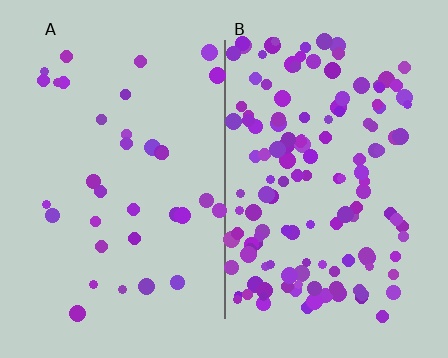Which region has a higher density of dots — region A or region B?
B (the right).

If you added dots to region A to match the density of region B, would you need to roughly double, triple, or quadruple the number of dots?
Approximately quadruple.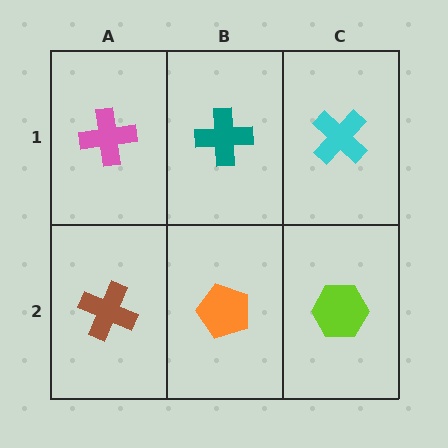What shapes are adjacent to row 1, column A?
A brown cross (row 2, column A), a teal cross (row 1, column B).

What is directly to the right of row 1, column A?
A teal cross.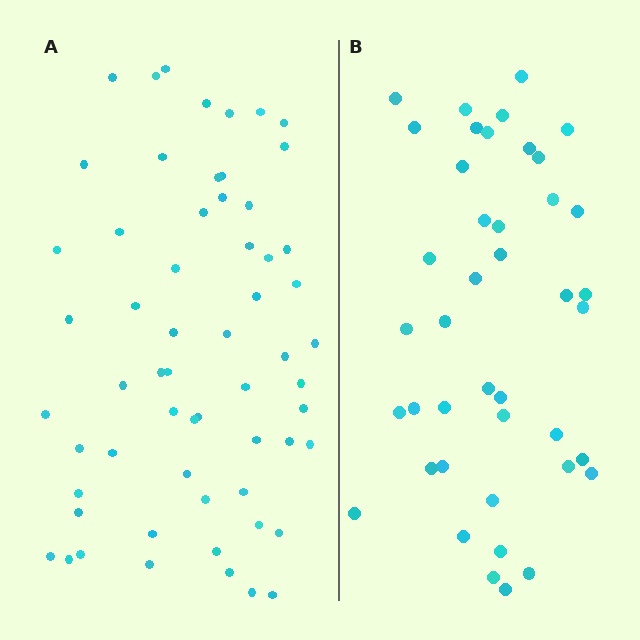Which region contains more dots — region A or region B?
Region A (the left region) has more dots.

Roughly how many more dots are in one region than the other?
Region A has approximately 20 more dots than region B.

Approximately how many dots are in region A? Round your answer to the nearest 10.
About 60 dots.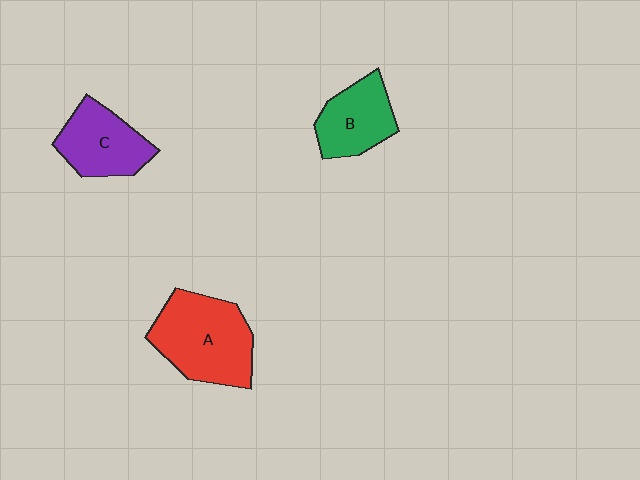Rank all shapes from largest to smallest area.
From largest to smallest: A (red), C (purple), B (green).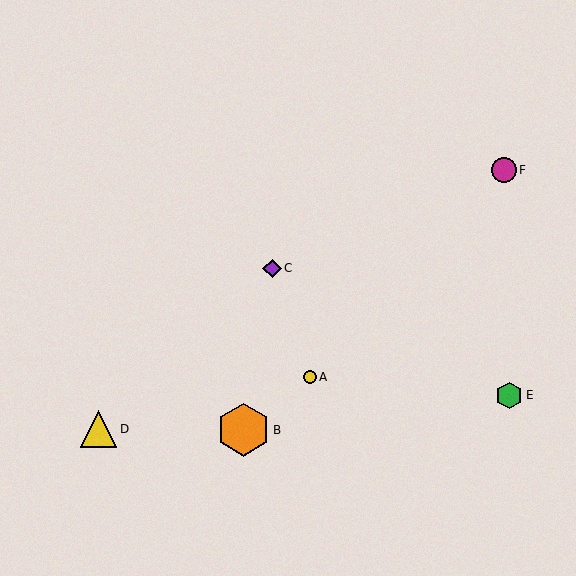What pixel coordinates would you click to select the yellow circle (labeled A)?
Click at (310, 377) to select the yellow circle A.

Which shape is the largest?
The orange hexagon (labeled B) is the largest.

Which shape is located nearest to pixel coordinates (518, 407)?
The green hexagon (labeled E) at (509, 395) is nearest to that location.